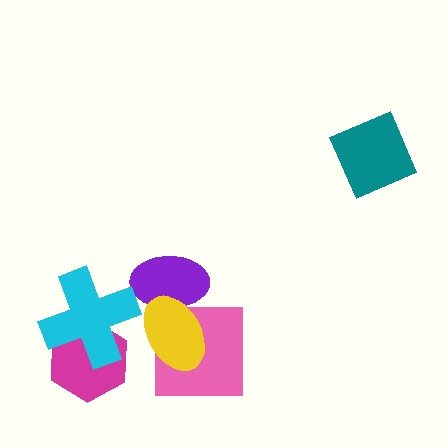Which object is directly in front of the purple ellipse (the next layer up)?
The pink square is directly in front of the purple ellipse.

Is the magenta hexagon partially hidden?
Yes, it is partially covered by another shape.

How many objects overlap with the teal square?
0 objects overlap with the teal square.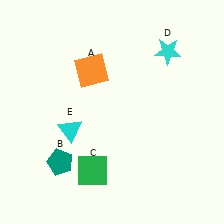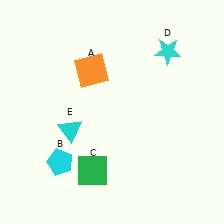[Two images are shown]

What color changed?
The pentagon (B) changed from teal in Image 1 to cyan in Image 2.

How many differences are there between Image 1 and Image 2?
There is 1 difference between the two images.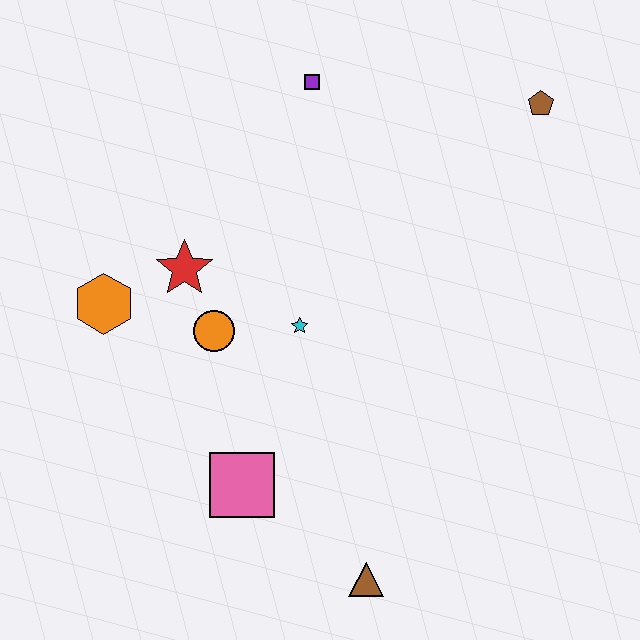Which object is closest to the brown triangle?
The pink square is closest to the brown triangle.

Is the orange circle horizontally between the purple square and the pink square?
No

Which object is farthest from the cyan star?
The brown pentagon is farthest from the cyan star.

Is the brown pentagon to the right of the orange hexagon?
Yes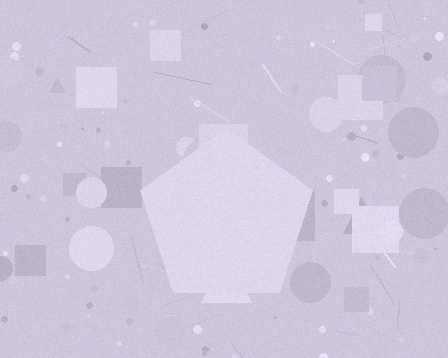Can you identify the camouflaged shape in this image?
The camouflaged shape is a pentagon.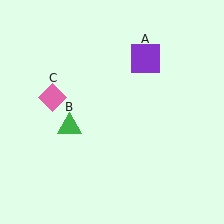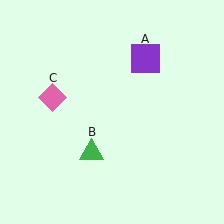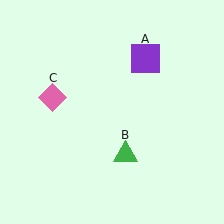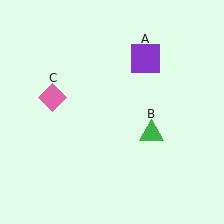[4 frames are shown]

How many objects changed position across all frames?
1 object changed position: green triangle (object B).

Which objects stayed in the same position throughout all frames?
Purple square (object A) and pink diamond (object C) remained stationary.